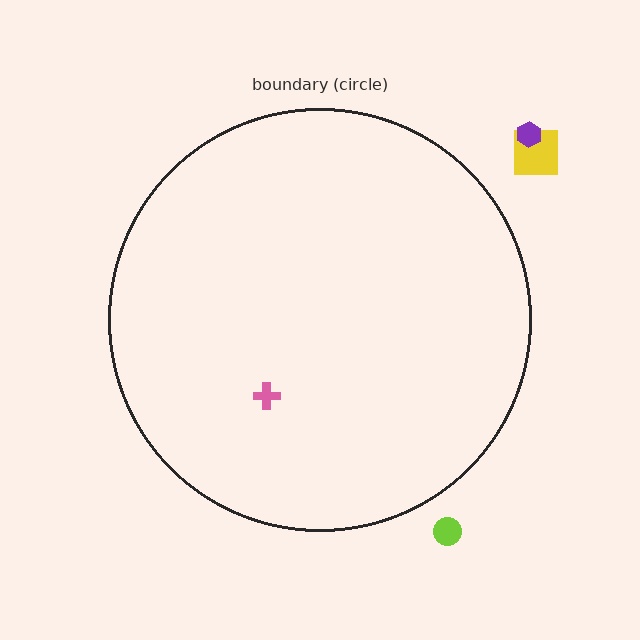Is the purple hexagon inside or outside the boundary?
Outside.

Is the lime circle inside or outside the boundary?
Outside.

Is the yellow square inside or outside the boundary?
Outside.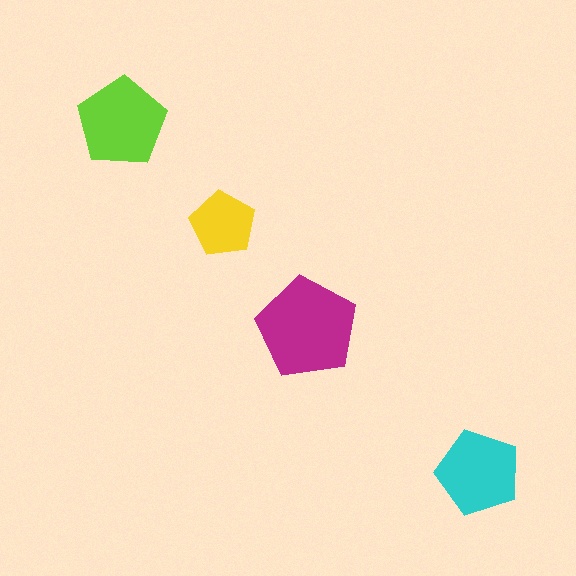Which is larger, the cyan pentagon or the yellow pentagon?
The cyan one.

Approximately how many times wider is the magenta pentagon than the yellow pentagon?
About 1.5 times wider.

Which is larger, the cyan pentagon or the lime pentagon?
The lime one.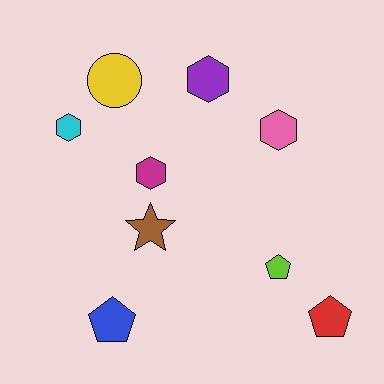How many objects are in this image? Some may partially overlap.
There are 9 objects.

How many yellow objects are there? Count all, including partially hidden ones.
There is 1 yellow object.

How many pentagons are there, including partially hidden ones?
There are 3 pentagons.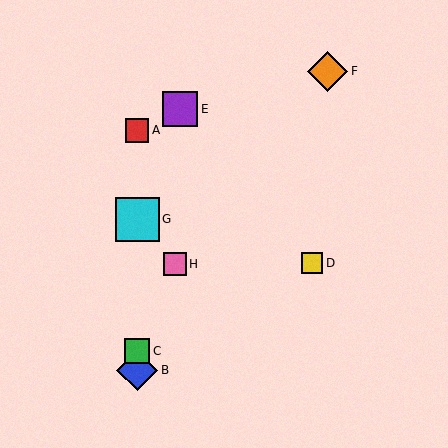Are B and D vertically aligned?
No, B is at x≈137 and D is at x≈312.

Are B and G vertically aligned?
Yes, both are at x≈137.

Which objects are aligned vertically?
Objects A, B, C, G are aligned vertically.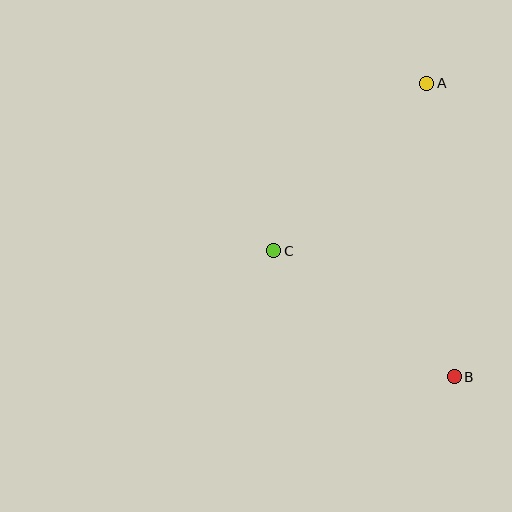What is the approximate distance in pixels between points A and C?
The distance between A and C is approximately 226 pixels.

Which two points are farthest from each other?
Points A and B are farthest from each other.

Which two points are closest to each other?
Points B and C are closest to each other.